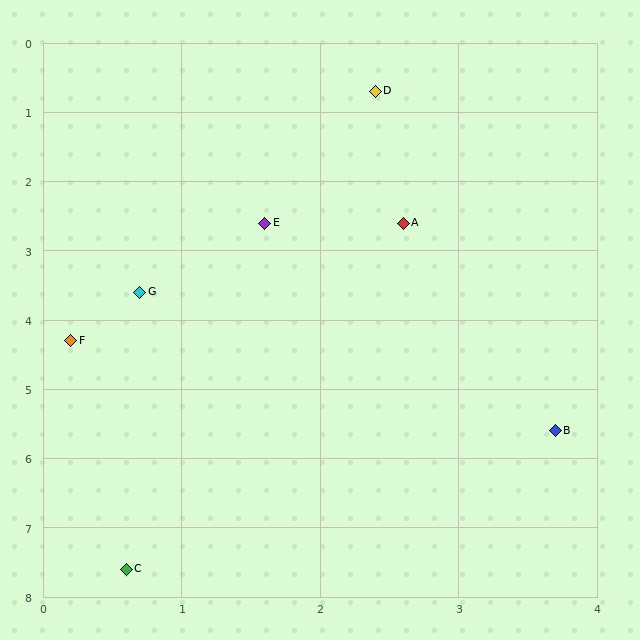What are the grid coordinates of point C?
Point C is at approximately (0.6, 7.6).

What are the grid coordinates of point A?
Point A is at approximately (2.6, 2.6).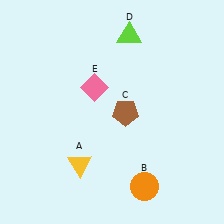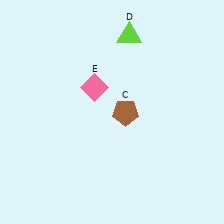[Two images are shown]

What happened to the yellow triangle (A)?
The yellow triangle (A) was removed in Image 2. It was in the bottom-left area of Image 1.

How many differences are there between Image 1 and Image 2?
There are 2 differences between the two images.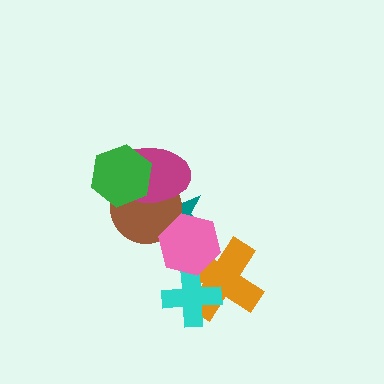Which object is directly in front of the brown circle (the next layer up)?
The magenta ellipse is directly in front of the brown circle.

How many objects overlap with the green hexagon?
2 objects overlap with the green hexagon.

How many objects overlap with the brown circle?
4 objects overlap with the brown circle.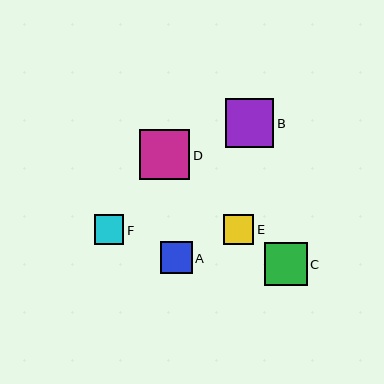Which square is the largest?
Square D is the largest with a size of approximately 50 pixels.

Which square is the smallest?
Square F is the smallest with a size of approximately 29 pixels.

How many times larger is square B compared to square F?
Square B is approximately 1.6 times the size of square F.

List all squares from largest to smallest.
From largest to smallest: D, B, C, A, E, F.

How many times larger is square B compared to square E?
Square B is approximately 1.6 times the size of square E.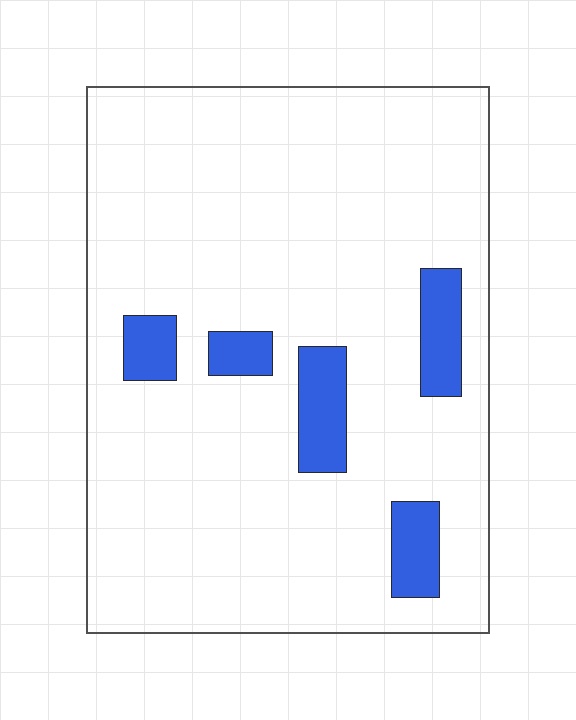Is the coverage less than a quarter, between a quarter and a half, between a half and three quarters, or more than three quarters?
Less than a quarter.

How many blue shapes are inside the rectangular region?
5.